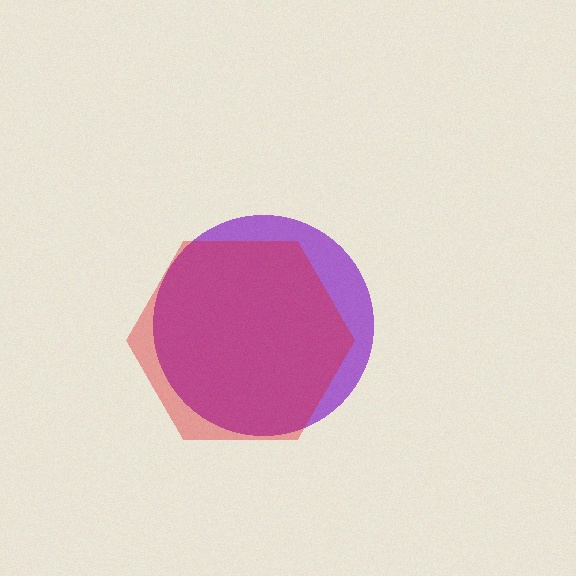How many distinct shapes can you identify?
There are 2 distinct shapes: a purple circle, a red hexagon.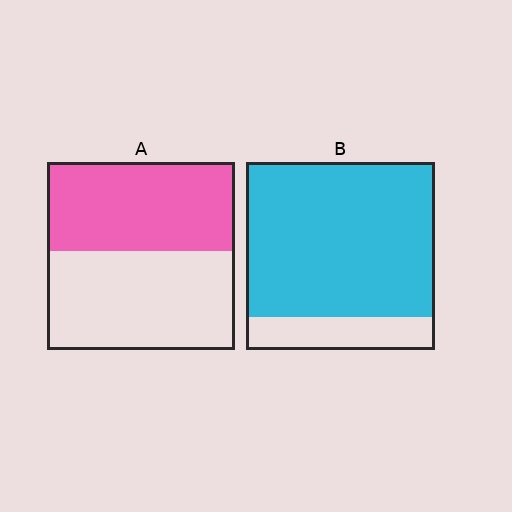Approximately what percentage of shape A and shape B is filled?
A is approximately 45% and B is approximately 80%.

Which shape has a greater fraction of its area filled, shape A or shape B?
Shape B.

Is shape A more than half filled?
Roughly half.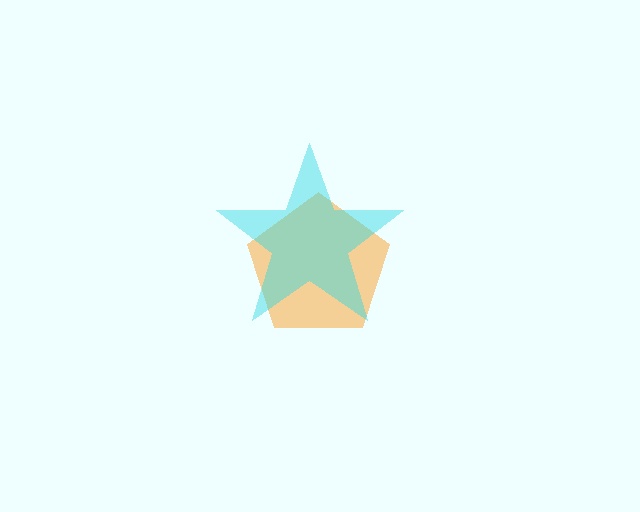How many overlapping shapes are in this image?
There are 2 overlapping shapes in the image.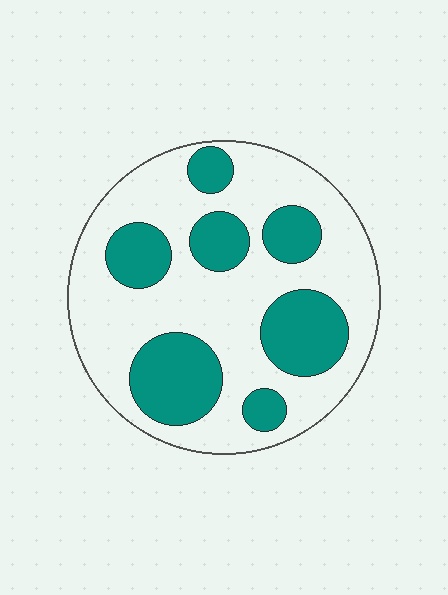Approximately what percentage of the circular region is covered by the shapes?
Approximately 35%.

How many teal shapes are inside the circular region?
7.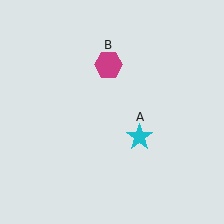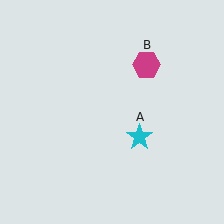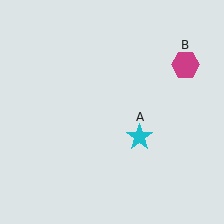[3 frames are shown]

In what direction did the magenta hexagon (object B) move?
The magenta hexagon (object B) moved right.